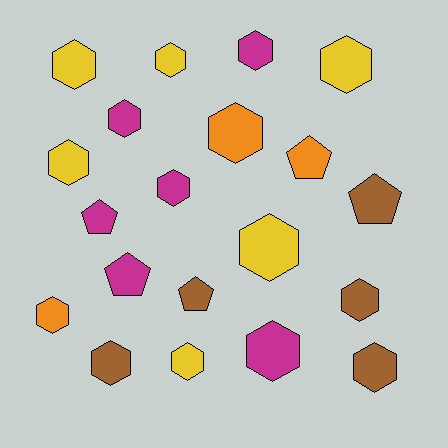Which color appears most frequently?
Yellow, with 6 objects.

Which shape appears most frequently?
Hexagon, with 15 objects.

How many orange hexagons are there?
There are 2 orange hexagons.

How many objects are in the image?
There are 20 objects.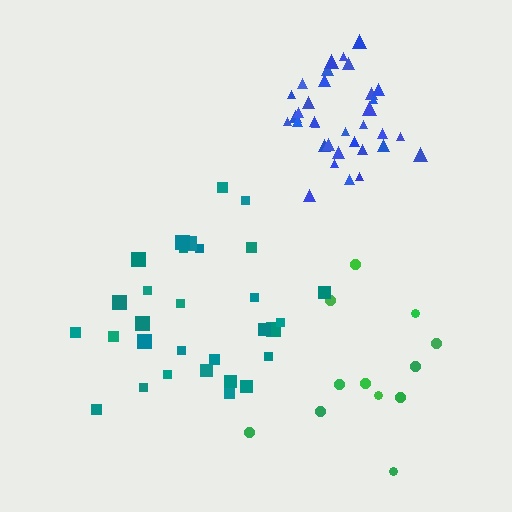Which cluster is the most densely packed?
Blue.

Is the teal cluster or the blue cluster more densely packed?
Blue.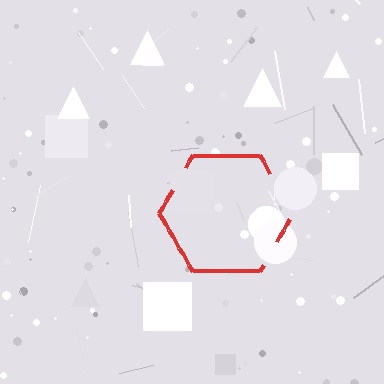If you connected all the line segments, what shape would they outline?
They would outline a hexagon.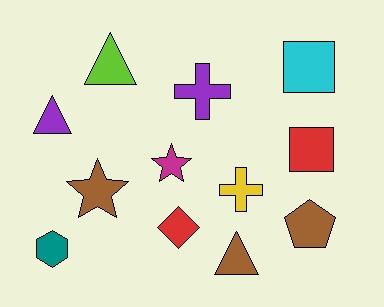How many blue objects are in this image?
There are no blue objects.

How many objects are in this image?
There are 12 objects.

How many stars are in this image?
There are 2 stars.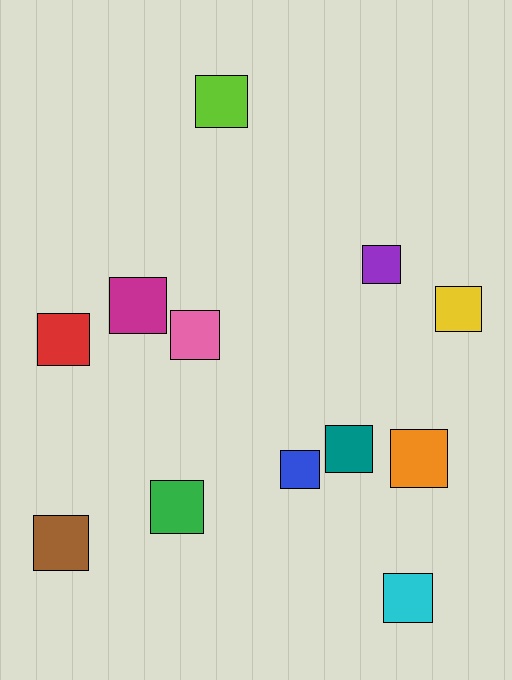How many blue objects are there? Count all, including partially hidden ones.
There is 1 blue object.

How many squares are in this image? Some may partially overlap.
There are 12 squares.